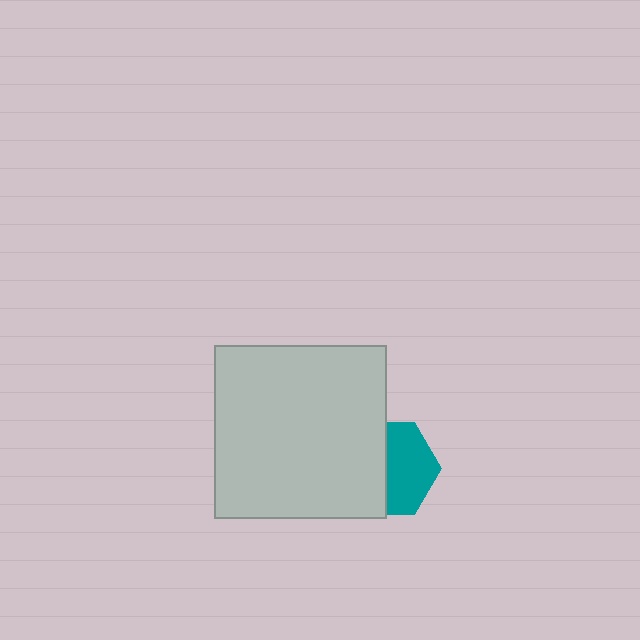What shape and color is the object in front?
The object in front is a light gray square.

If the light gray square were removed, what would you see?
You would see the complete teal hexagon.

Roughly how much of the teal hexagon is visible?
About half of it is visible (roughly 50%).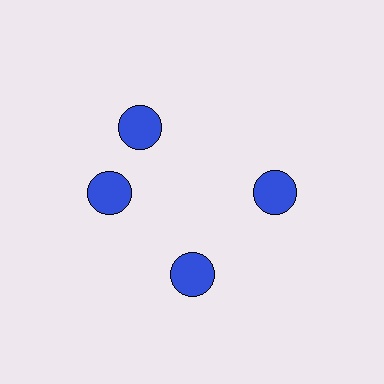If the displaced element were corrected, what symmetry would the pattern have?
It would have 4-fold rotational symmetry — the pattern would map onto itself every 90 degrees.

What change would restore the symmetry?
The symmetry would be restored by rotating it back into even spacing with its neighbors so that all 4 circles sit at equal angles and equal distance from the center.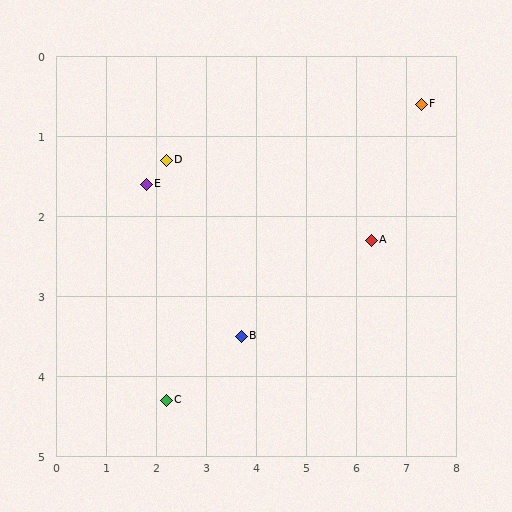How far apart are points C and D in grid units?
Points C and D are about 3.0 grid units apart.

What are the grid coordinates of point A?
Point A is at approximately (6.3, 2.3).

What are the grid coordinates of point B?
Point B is at approximately (3.7, 3.5).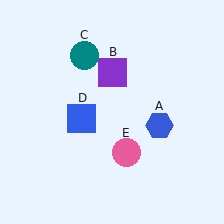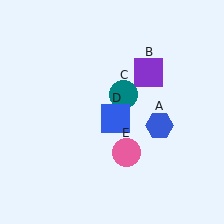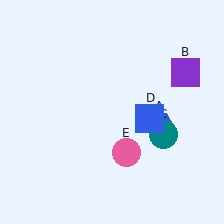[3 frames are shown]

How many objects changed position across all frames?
3 objects changed position: purple square (object B), teal circle (object C), blue square (object D).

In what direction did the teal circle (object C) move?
The teal circle (object C) moved down and to the right.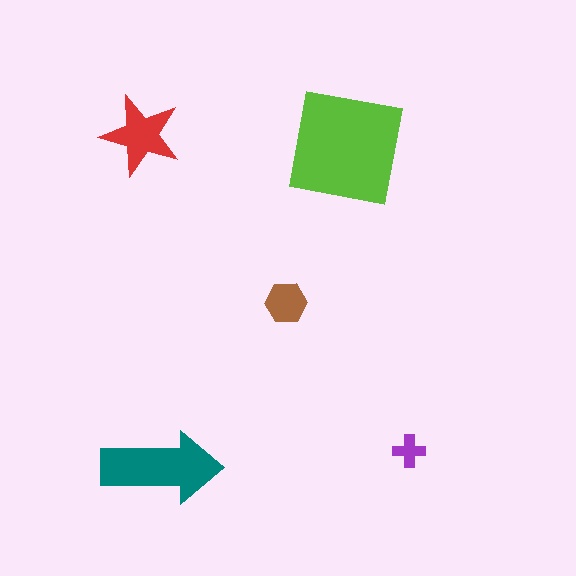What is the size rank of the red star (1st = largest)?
3rd.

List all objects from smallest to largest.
The purple cross, the brown hexagon, the red star, the teal arrow, the lime square.